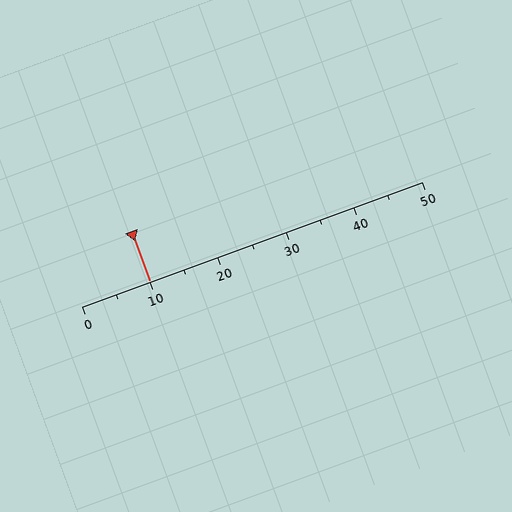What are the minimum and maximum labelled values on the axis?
The axis runs from 0 to 50.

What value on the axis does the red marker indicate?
The marker indicates approximately 10.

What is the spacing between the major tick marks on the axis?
The major ticks are spaced 10 apart.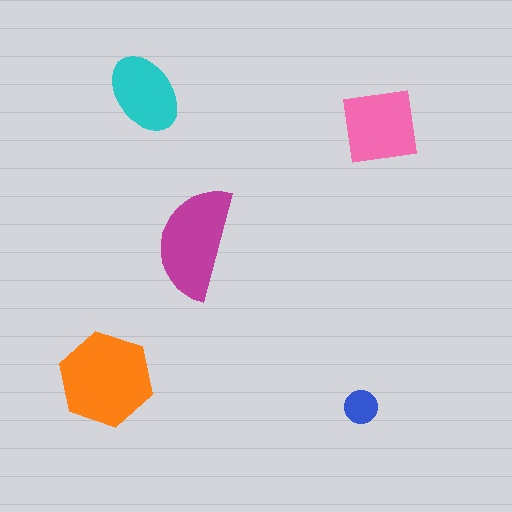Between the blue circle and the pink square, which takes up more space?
The pink square.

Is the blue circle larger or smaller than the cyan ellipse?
Smaller.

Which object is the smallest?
The blue circle.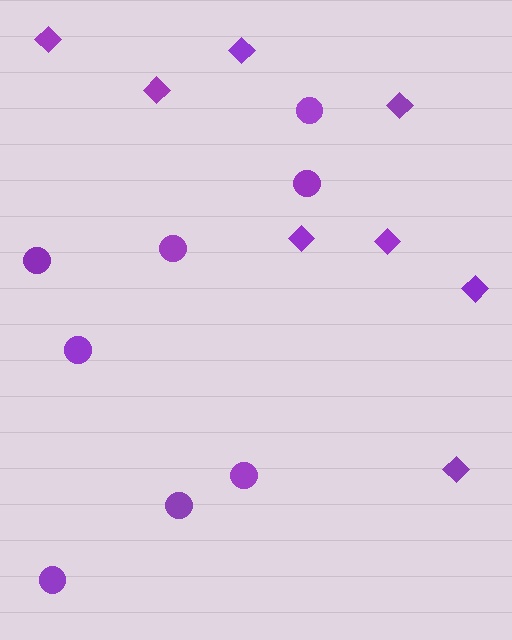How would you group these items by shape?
There are 2 groups: one group of diamonds (8) and one group of circles (8).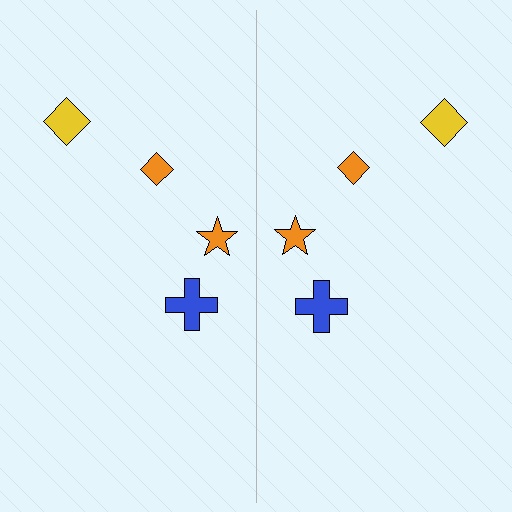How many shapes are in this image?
There are 8 shapes in this image.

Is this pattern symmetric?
Yes, this pattern has bilateral (reflection) symmetry.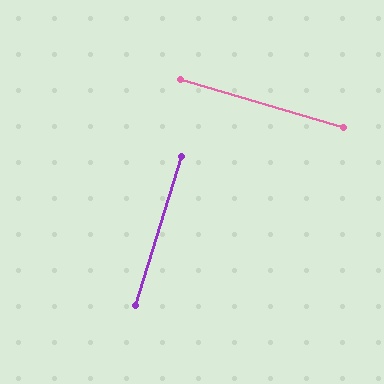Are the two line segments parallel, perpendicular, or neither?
Perpendicular — they meet at approximately 89°.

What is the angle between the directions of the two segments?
Approximately 89 degrees.